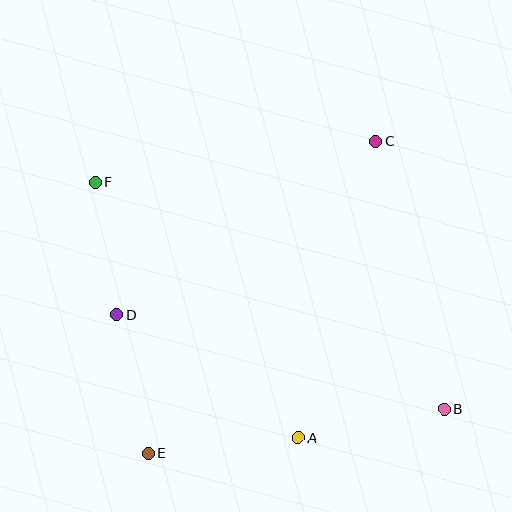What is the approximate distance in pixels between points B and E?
The distance between B and E is approximately 299 pixels.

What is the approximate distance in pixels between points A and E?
The distance between A and E is approximately 151 pixels.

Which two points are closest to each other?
Points D and F are closest to each other.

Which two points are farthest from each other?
Points B and F are farthest from each other.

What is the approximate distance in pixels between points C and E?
The distance between C and E is approximately 386 pixels.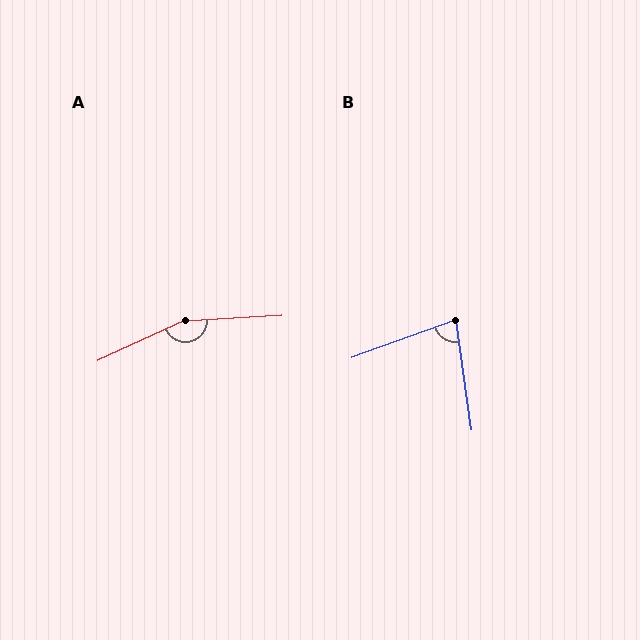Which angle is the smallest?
B, at approximately 78 degrees.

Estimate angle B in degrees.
Approximately 78 degrees.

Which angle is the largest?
A, at approximately 159 degrees.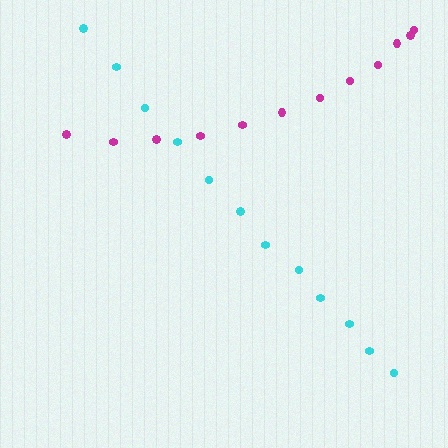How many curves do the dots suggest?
There are 2 distinct paths.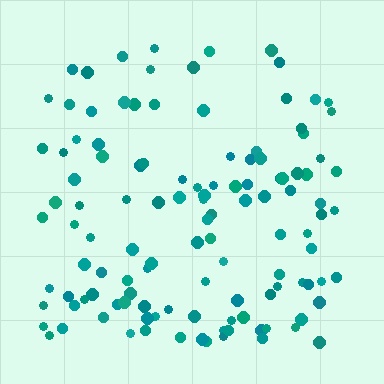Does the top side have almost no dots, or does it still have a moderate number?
Still a moderate number, just noticeably fewer than the bottom.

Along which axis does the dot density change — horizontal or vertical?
Vertical.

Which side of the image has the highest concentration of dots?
The bottom.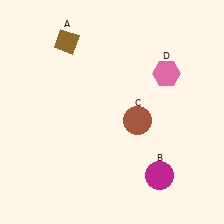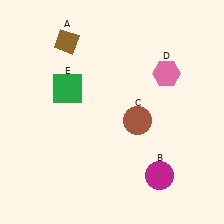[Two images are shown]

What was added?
A green square (E) was added in Image 2.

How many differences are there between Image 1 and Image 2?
There is 1 difference between the two images.